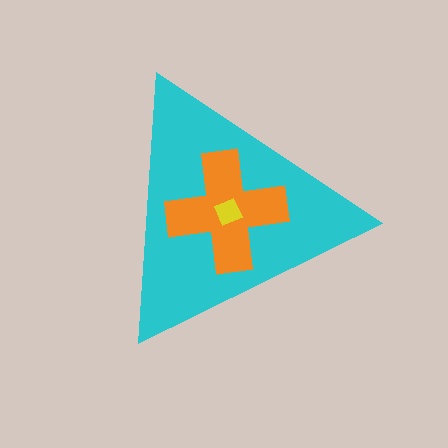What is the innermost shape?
The yellow diamond.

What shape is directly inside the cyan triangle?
The orange cross.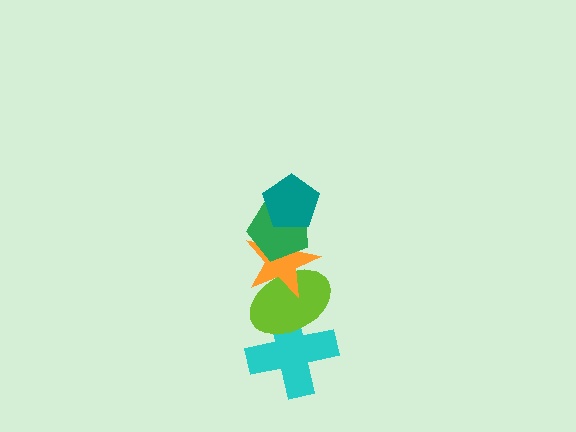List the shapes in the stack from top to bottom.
From top to bottom: the teal pentagon, the green pentagon, the orange star, the lime ellipse, the cyan cross.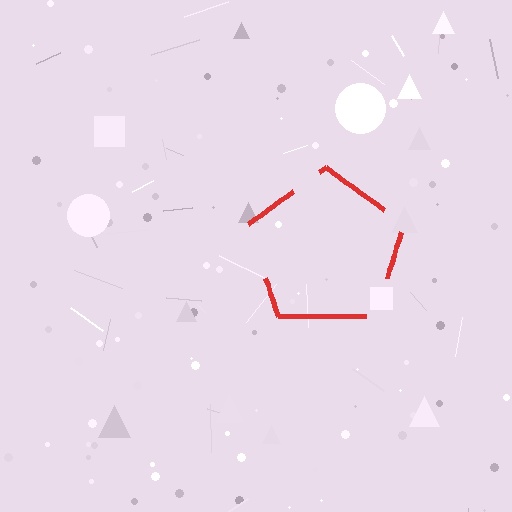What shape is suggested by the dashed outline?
The dashed outline suggests a pentagon.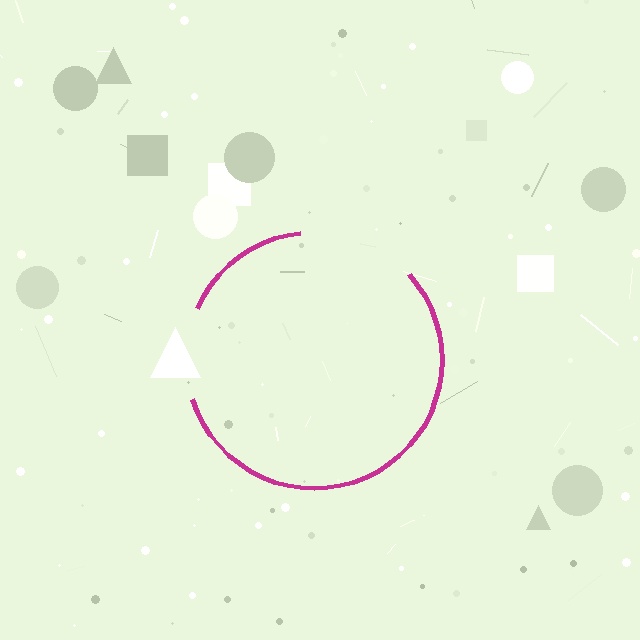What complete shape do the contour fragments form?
The contour fragments form a circle.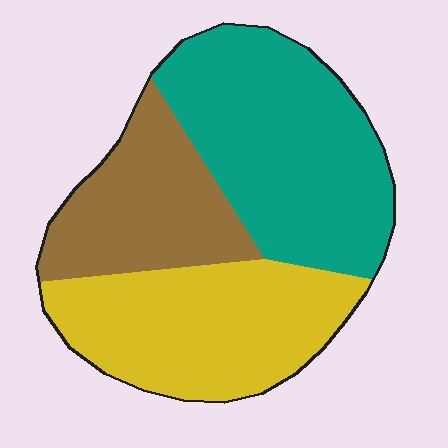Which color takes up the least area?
Brown, at roughly 25%.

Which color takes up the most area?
Teal, at roughly 40%.